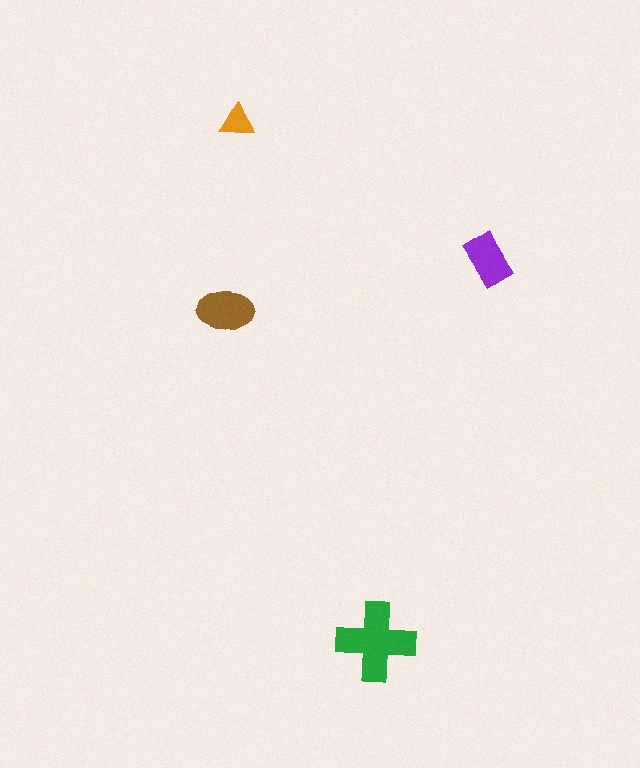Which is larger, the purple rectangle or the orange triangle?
The purple rectangle.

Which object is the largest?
The green cross.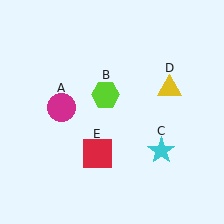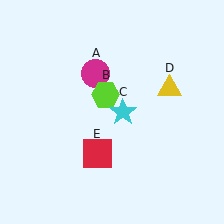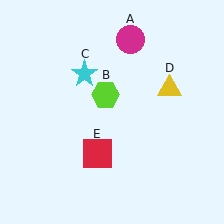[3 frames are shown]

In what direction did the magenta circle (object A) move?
The magenta circle (object A) moved up and to the right.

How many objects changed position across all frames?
2 objects changed position: magenta circle (object A), cyan star (object C).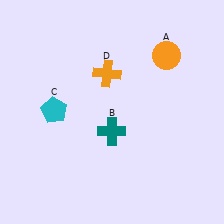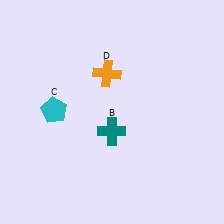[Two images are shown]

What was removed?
The orange circle (A) was removed in Image 2.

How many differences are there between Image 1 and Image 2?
There is 1 difference between the two images.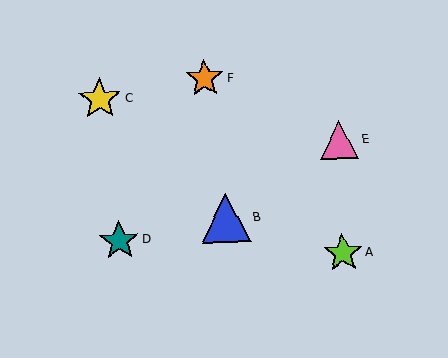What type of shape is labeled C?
Shape C is a yellow star.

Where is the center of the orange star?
The center of the orange star is at (205, 79).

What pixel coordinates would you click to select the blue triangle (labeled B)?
Click at (226, 218) to select the blue triangle B.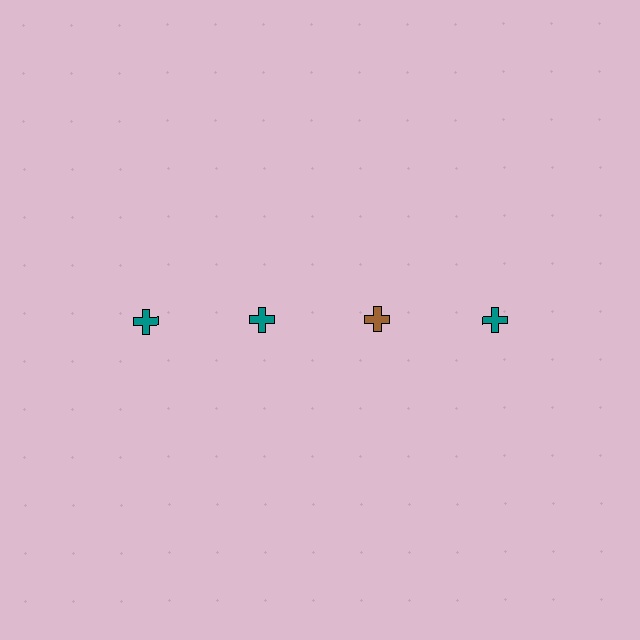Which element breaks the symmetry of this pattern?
The brown cross in the top row, center column breaks the symmetry. All other shapes are teal crosses.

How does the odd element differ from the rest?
It has a different color: brown instead of teal.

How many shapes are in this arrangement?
There are 4 shapes arranged in a grid pattern.